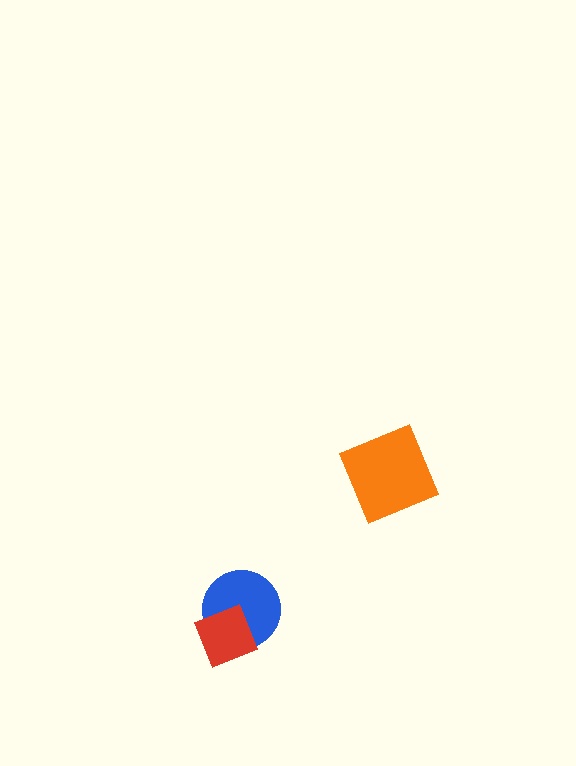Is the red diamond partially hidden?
No, no other shape covers it.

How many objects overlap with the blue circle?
1 object overlaps with the blue circle.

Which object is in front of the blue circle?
The red diamond is in front of the blue circle.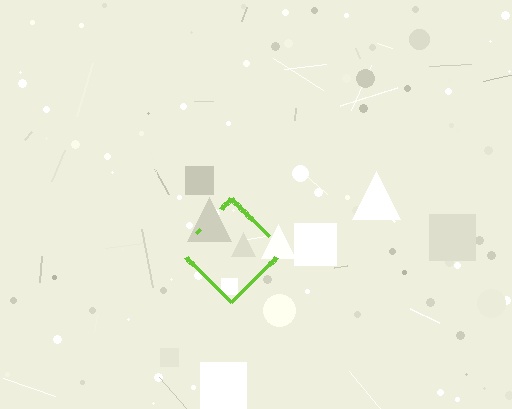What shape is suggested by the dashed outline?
The dashed outline suggests a diamond.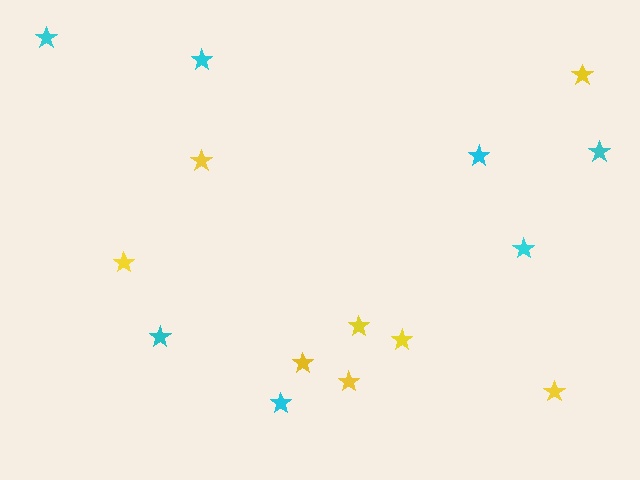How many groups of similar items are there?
There are 2 groups: one group of cyan stars (7) and one group of yellow stars (8).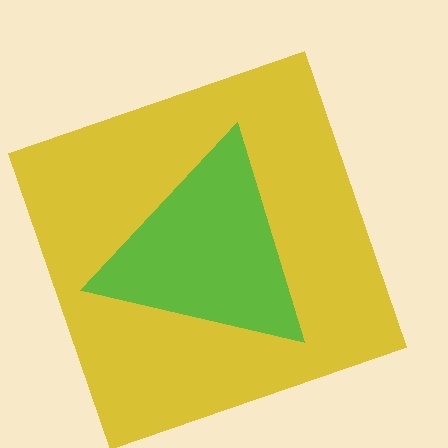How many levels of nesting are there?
2.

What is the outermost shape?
The yellow square.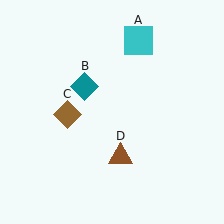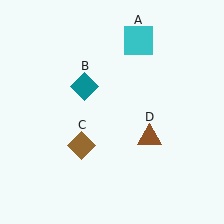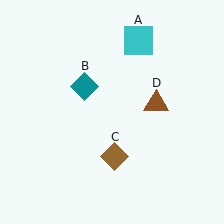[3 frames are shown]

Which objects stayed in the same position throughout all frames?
Cyan square (object A) and teal diamond (object B) remained stationary.